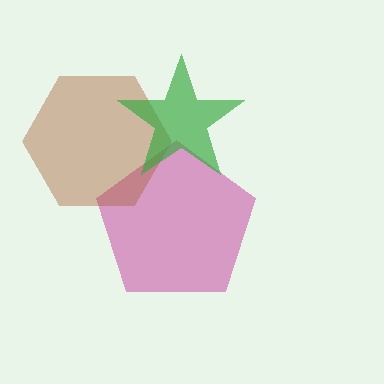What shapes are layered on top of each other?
The layered shapes are: a magenta pentagon, a brown hexagon, a green star.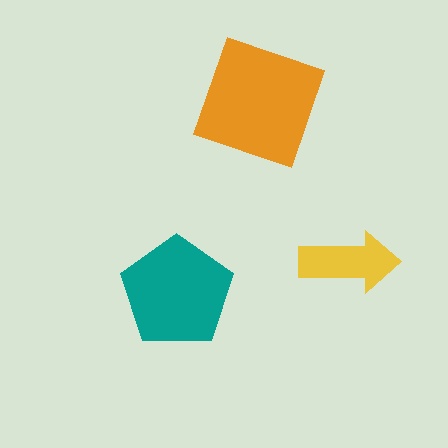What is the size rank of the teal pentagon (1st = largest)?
2nd.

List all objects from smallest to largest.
The yellow arrow, the teal pentagon, the orange square.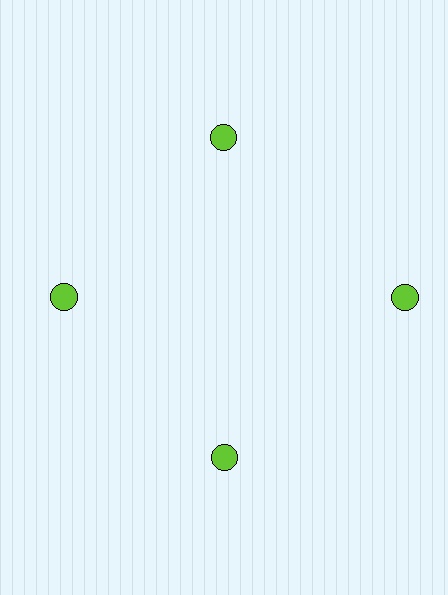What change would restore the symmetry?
The symmetry would be restored by moving it inward, back onto the ring so that all 4 circles sit at equal angles and equal distance from the center.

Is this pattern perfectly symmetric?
No. The 4 lime circles are arranged in a ring, but one element near the 3 o'clock position is pushed outward from the center, breaking the 4-fold rotational symmetry.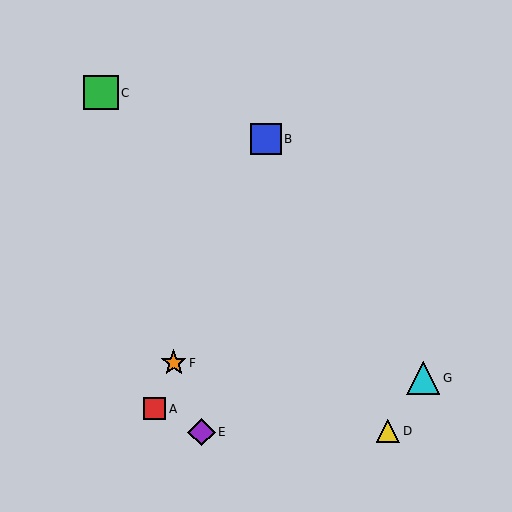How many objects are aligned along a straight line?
3 objects (A, B, F) are aligned along a straight line.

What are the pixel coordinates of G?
Object G is at (423, 378).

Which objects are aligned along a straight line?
Objects A, B, F are aligned along a straight line.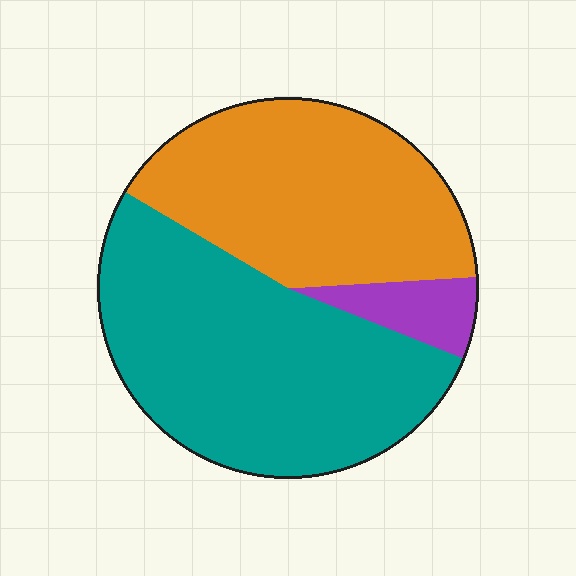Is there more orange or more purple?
Orange.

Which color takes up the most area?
Teal, at roughly 50%.